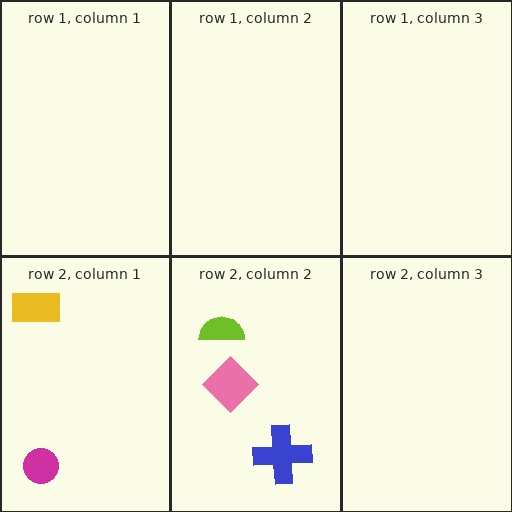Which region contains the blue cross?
The row 2, column 2 region.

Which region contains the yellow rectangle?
The row 2, column 1 region.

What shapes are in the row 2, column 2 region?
The lime semicircle, the blue cross, the pink diamond.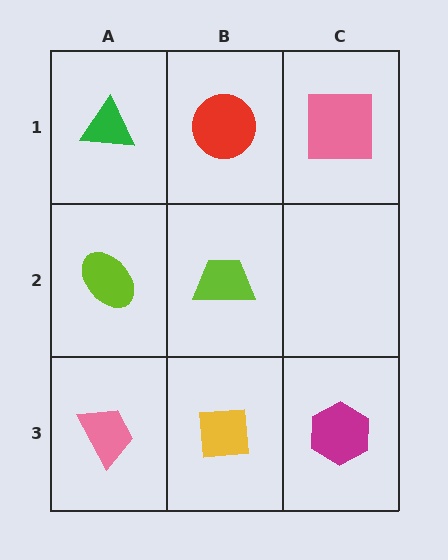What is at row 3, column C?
A magenta hexagon.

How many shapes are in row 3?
3 shapes.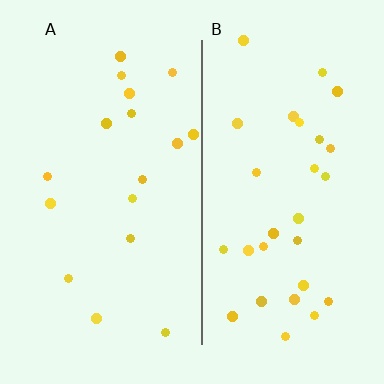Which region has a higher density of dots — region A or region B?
B (the right).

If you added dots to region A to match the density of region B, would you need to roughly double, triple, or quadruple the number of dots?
Approximately double.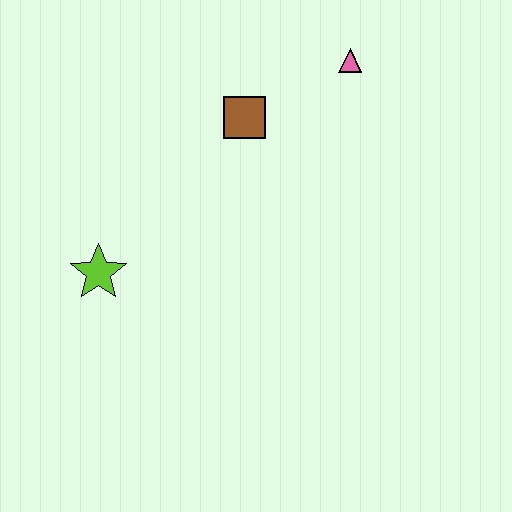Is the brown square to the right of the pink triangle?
No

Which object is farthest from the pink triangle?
The lime star is farthest from the pink triangle.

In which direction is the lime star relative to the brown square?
The lime star is below the brown square.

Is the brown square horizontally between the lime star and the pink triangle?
Yes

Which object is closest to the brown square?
The pink triangle is closest to the brown square.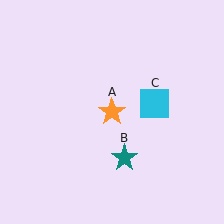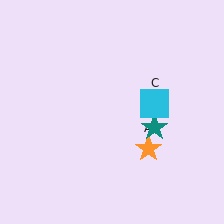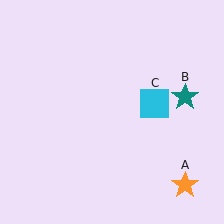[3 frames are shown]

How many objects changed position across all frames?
2 objects changed position: orange star (object A), teal star (object B).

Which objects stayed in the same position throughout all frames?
Cyan square (object C) remained stationary.